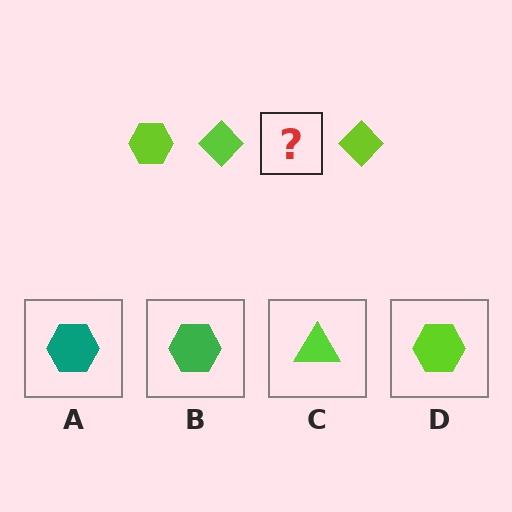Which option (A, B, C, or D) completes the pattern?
D.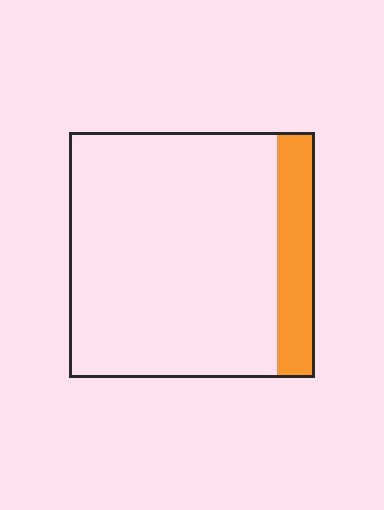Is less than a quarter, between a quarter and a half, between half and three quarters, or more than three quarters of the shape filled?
Less than a quarter.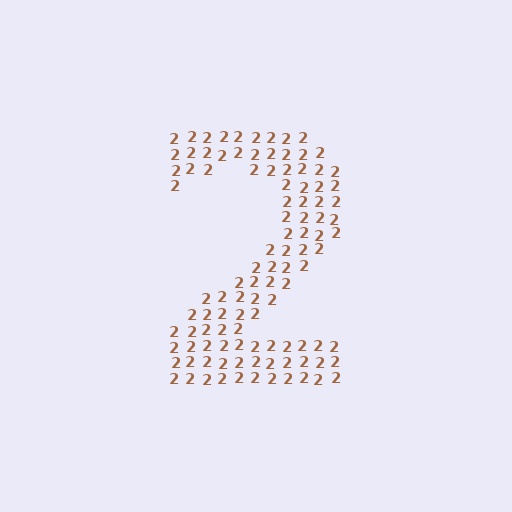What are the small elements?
The small elements are digit 2's.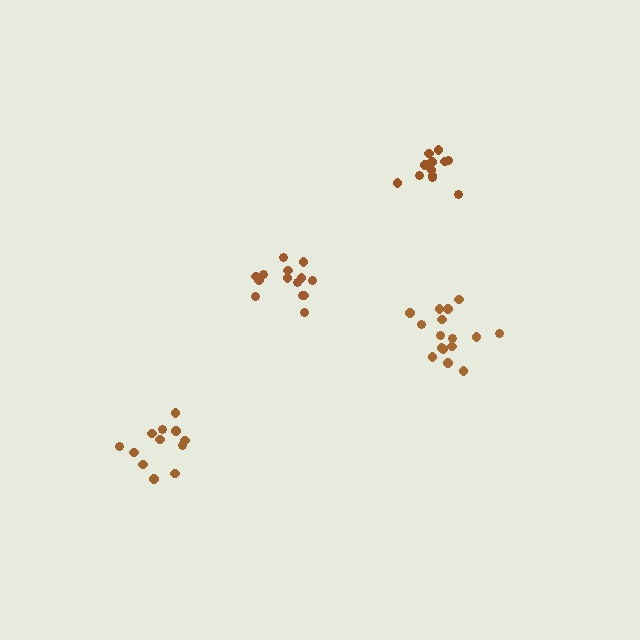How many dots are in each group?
Group 1: 12 dots, Group 2: 14 dots, Group 3: 16 dots, Group 4: 12 dots (54 total).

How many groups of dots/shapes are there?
There are 4 groups.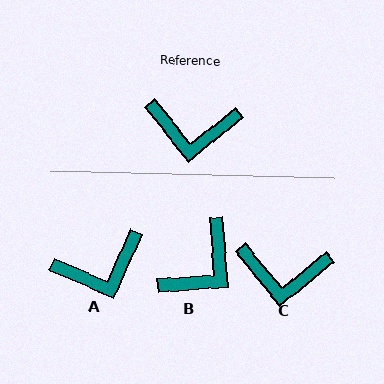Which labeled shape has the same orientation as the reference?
C.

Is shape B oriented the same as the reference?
No, it is off by about 55 degrees.